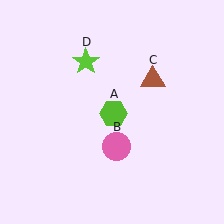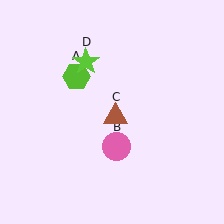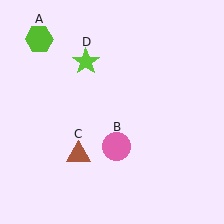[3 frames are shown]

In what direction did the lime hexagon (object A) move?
The lime hexagon (object A) moved up and to the left.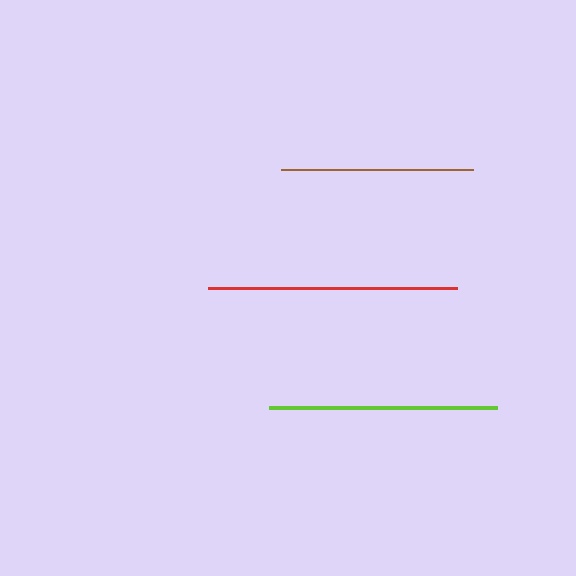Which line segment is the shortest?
The brown line is the shortest at approximately 192 pixels.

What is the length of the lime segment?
The lime segment is approximately 228 pixels long.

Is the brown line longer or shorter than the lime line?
The lime line is longer than the brown line.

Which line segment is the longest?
The red line is the longest at approximately 249 pixels.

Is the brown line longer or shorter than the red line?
The red line is longer than the brown line.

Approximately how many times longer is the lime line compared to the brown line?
The lime line is approximately 1.2 times the length of the brown line.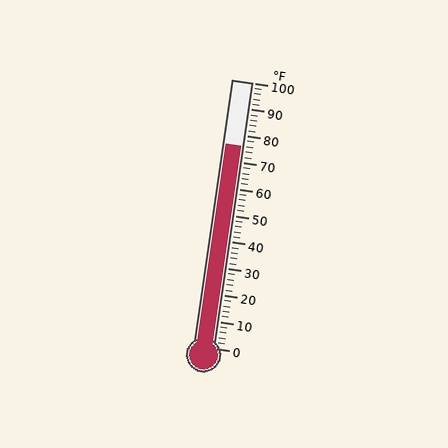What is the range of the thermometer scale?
The thermometer scale ranges from 0°F to 100°F.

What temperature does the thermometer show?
The thermometer shows approximately 76°F.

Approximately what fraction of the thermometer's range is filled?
The thermometer is filled to approximately 75% of its range.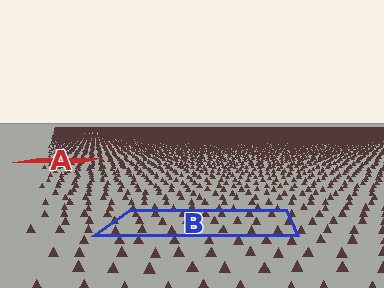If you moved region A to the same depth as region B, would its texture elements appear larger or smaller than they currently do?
They would appear larger. At a closer depth, the same texture elements are projected at a bigger on-screen size.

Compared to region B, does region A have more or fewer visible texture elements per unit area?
Region A has more texture elements per unit area — they are packed more densely because it is farther away.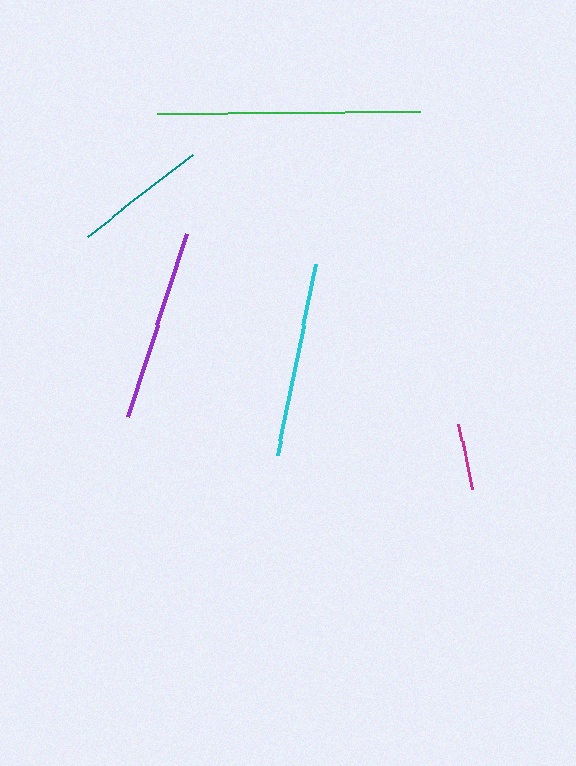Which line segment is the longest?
The green line is the longest at approximately 264 pixels.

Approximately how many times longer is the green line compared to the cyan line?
The green line is approximately 1.4 times the length of the cyan line.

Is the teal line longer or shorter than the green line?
The green line is longer than the teal line.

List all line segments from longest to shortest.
From longest to shortest: green, cyan, purple, teal, magenta.